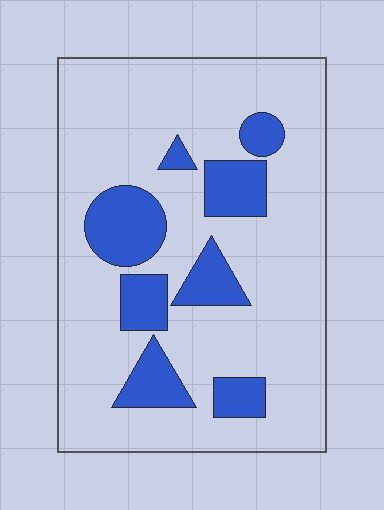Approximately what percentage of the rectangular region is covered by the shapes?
Approximately 20%.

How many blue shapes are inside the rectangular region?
8.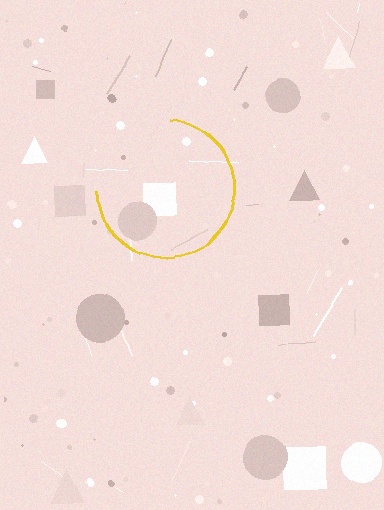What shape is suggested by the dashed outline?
The dashed outline suggests a circle.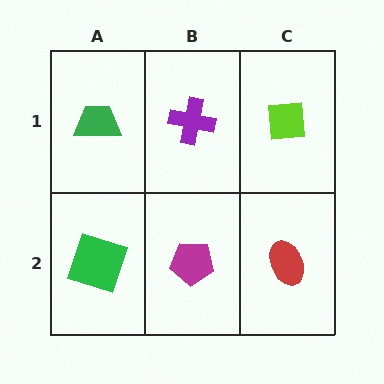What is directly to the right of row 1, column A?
A purple cross.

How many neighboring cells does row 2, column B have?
3.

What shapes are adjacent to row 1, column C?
A red ellipse (row 2, column C), a purple cross (row 1, column B).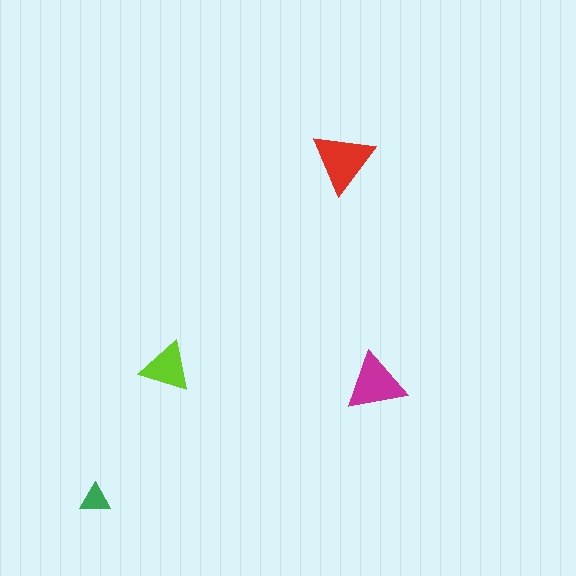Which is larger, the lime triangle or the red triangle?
The red one.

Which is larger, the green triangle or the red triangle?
The red one.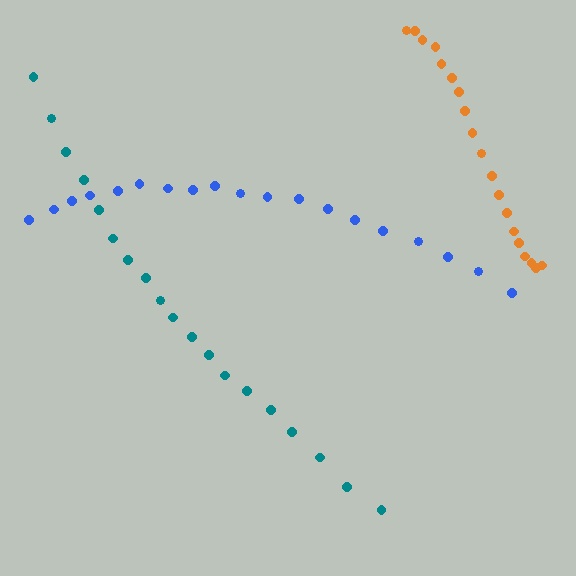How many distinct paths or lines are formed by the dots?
There are 3 distinct paths.